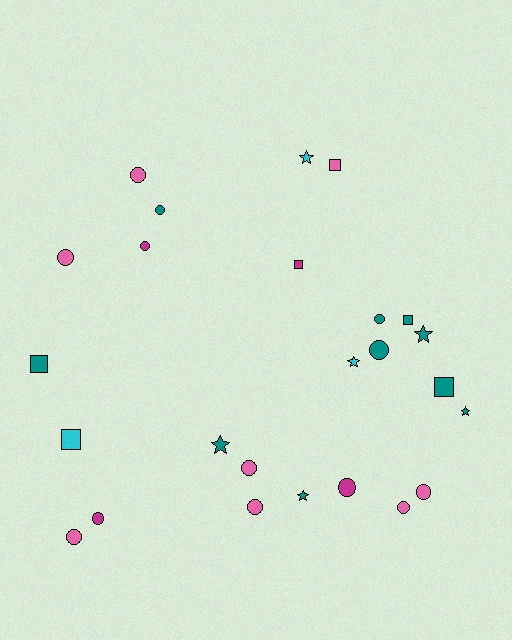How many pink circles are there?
There are 7 pink circles.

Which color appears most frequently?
Teal, with 10 objects.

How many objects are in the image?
There are 25 objects.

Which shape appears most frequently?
Circle, with 13 objects.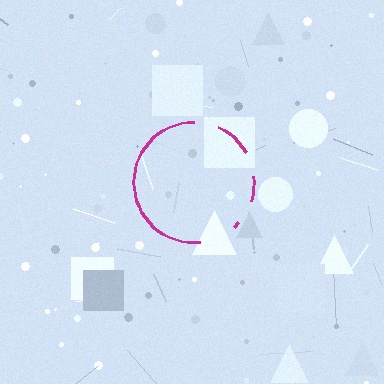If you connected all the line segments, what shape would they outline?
They would outline a circle.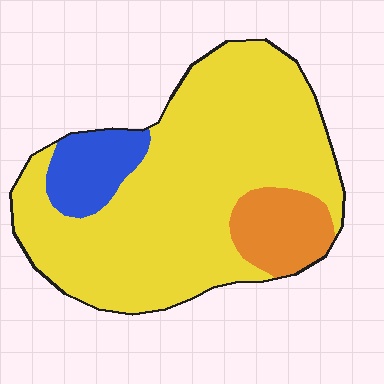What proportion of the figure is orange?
Orange covers 12% of the figure.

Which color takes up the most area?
Yellow, at roughly 75%.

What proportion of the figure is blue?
Blue covers about 10% of the figure.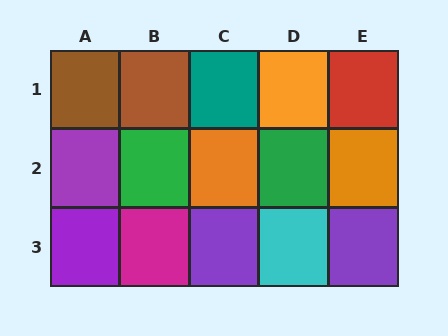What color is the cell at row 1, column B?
Brown.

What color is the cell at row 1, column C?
Teal.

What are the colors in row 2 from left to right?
Purple, green, orange, green, orange.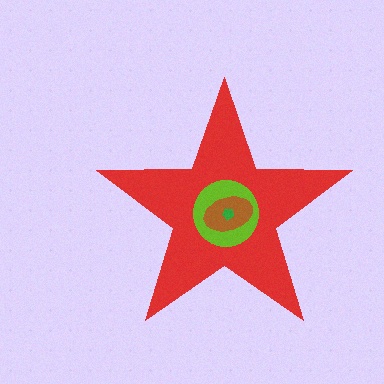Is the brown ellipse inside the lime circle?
Yes.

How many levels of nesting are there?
4.